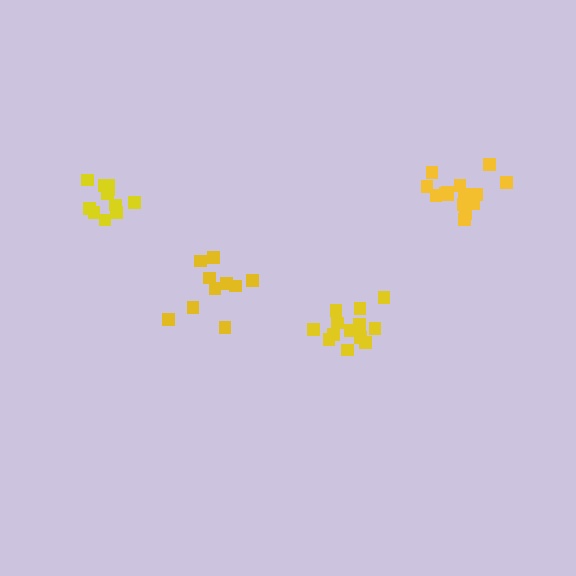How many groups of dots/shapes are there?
There are 4 groups.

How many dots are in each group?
Group 1: 11 dots, Group 2: 13 dots, Group 3: 10 dots, Group 4: 15 dots (49 total).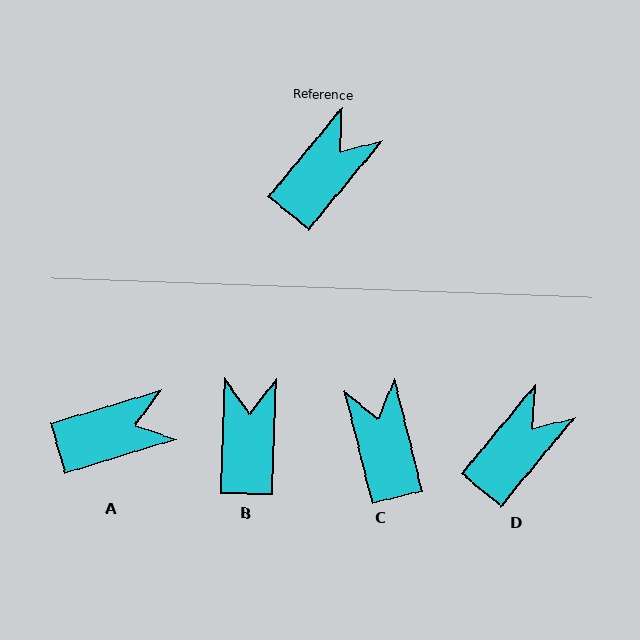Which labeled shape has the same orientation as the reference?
D.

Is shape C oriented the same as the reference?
No, it is off by about 53 degrees.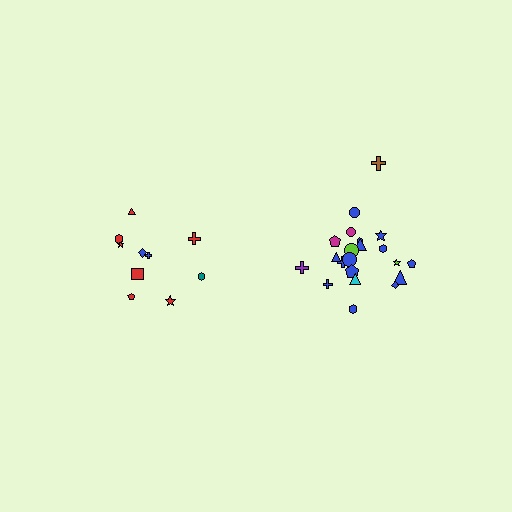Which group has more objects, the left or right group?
The right group.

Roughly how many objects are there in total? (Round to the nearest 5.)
Roughly 30 objects in total.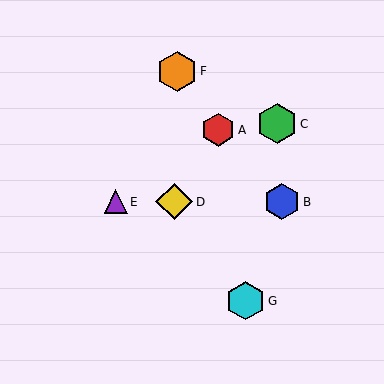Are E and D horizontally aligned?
Yes, both are at y≈202.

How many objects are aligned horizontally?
3 objects (B, D, E) are aligned horizontally.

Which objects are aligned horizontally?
Objects B, D, E are aligned horizontally.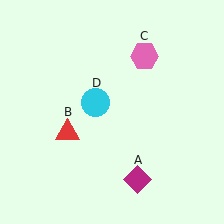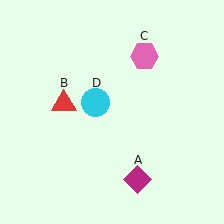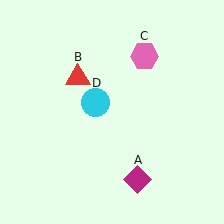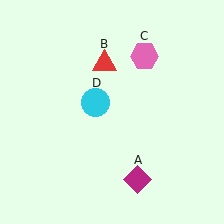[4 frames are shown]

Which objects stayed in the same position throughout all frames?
Magenta diamond (object A) and pink hexagon (object C) and cyan circle (object D) remained stationary.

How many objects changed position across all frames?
1 object changed position: red triangle (object B).